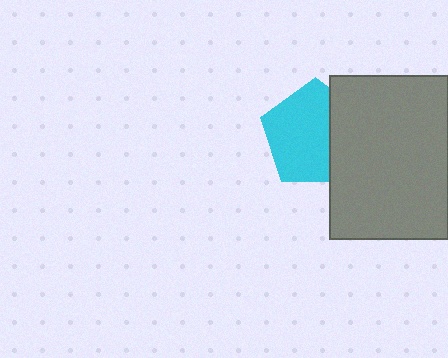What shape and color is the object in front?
The object in front is a gray rectangle.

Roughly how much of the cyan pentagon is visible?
Most of it is visible (roughly 68%).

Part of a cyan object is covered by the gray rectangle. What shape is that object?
It is a pentagon.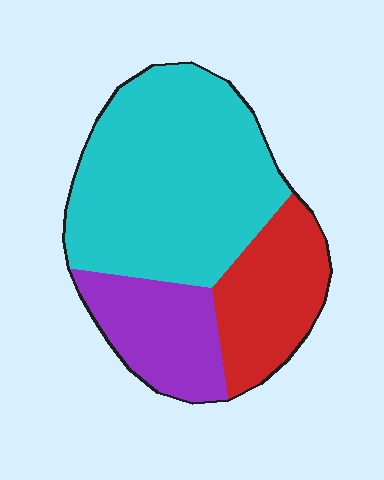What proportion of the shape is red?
Red takes up about one quarter (1/4) of the shape.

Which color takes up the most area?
Cyan, at roughly 55%.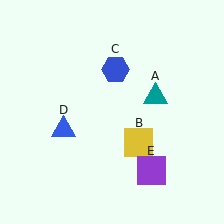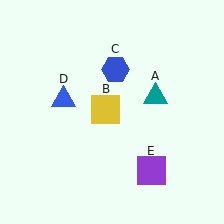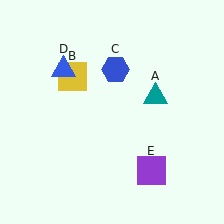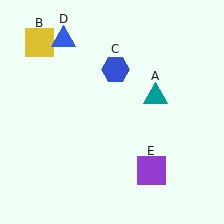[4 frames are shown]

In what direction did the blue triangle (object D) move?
The blue triangle (object D) moved up.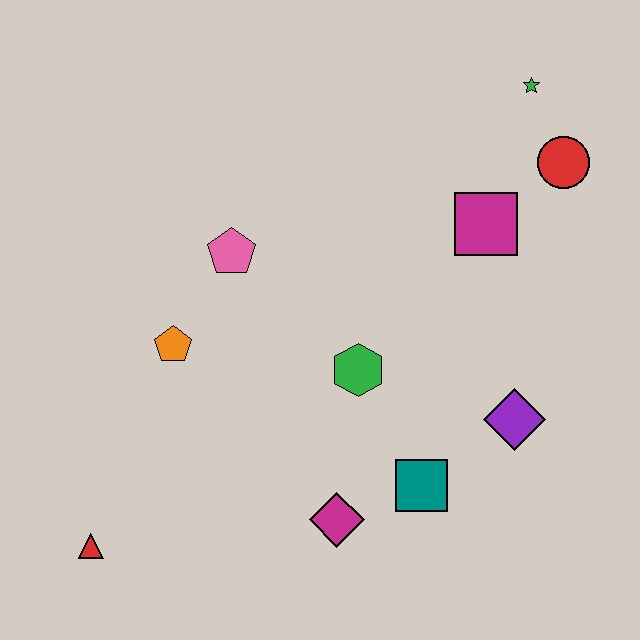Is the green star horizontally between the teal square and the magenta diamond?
No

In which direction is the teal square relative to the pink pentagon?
The teal square is below the pink pentagon.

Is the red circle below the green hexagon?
No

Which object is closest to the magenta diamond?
The teal square is closest to the magenta diamond.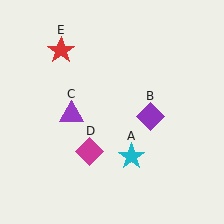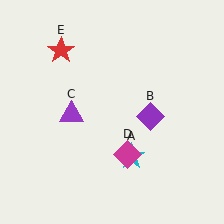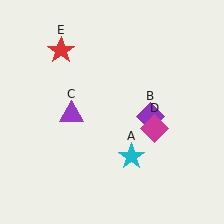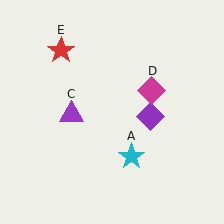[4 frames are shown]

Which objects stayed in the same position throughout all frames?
Cyan star (object A) and purple diamond (object B) and purple triangle (object C) and red star (object E) remained stationary.